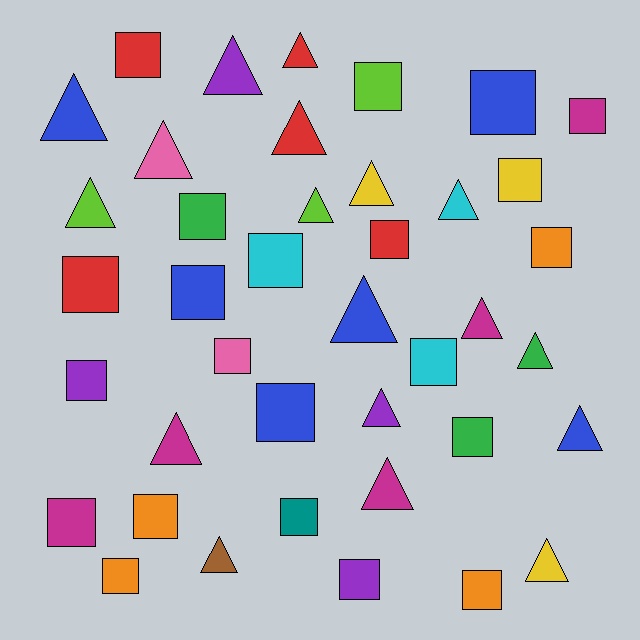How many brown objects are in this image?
There is 1 brown object.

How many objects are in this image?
There are 40 objects.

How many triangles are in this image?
There are 18 triangles.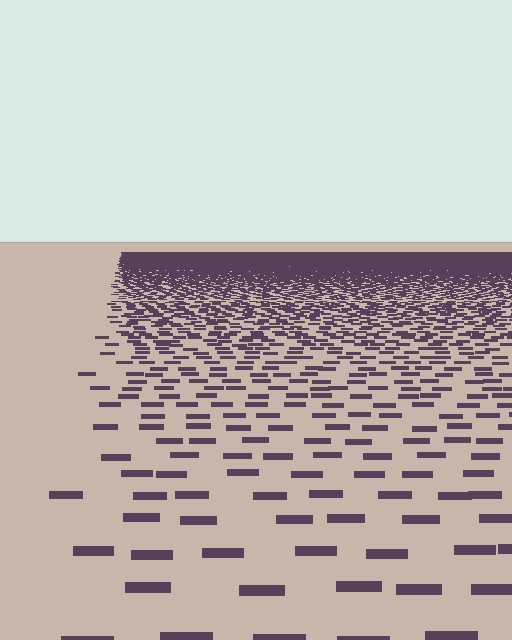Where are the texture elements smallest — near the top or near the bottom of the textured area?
Near the top.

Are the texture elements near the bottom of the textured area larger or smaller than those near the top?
Larger. Near the bottom, elements are closer to the viewer and appear at a bigger on-screen size.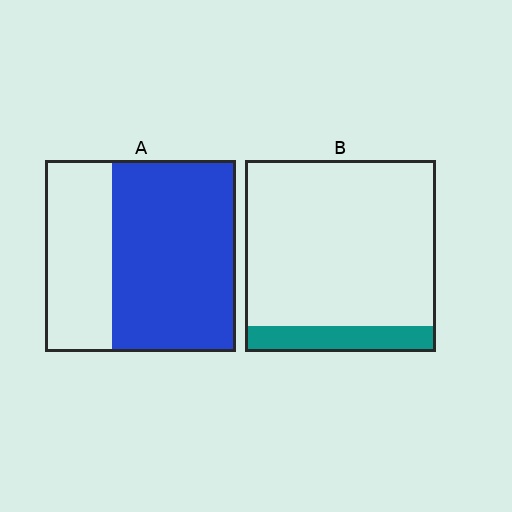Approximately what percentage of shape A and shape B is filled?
A is approximately 65% and B is approximately 15%.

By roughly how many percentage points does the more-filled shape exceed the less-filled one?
By roughly 50 percentage points (A over B).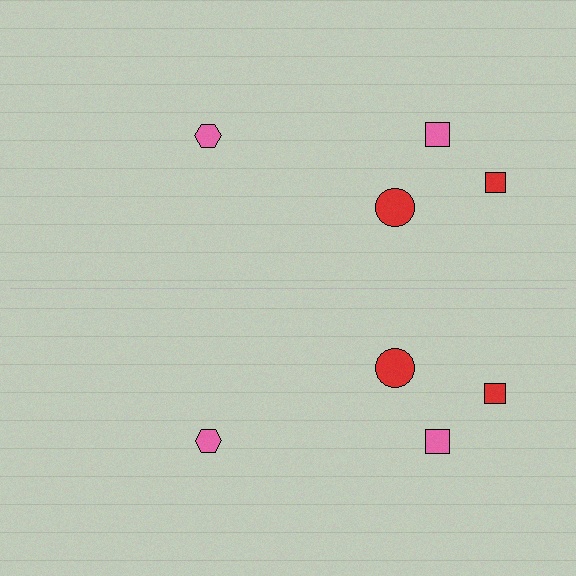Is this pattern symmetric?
Yes, this pattern has bilateral (reflection) symmetry.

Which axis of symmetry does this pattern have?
The pattern has a horizontal axis of symmetry running through the center of the image.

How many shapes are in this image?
There are 8 shapes in this image.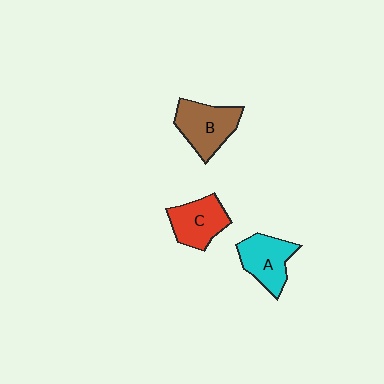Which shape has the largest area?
Shape B (brown).